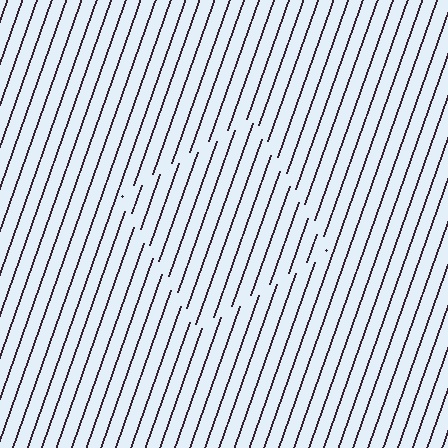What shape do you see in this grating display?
An illusory square. The interior of the shape contains the same grating, shifted by half a period — the contour is defined by the phase discontinuity where line-ends from the inner and outer gratings abut.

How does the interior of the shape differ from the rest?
The interior of the shape contains the same grating, shifted by half a period — the contour is defined by the phase discontinuity where line-ends from the inner and outer gratings abut.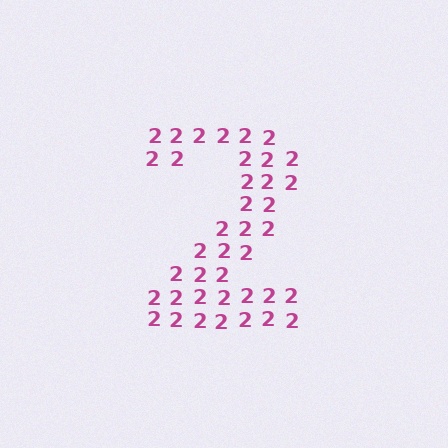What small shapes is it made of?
It is made of small digit 2's.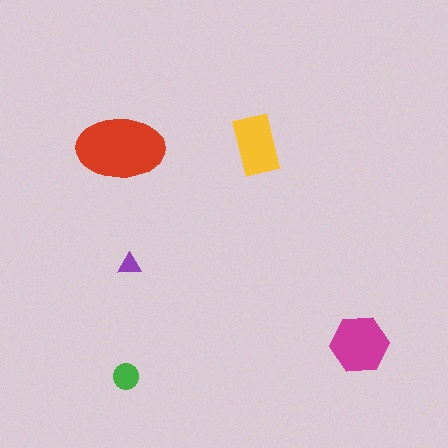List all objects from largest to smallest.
The red ellipse, the magenta hexagon, the yellow rectangle, the green circle, the purple triangle.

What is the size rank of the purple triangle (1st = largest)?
5th.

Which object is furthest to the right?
The magenta hexagon is rightmost.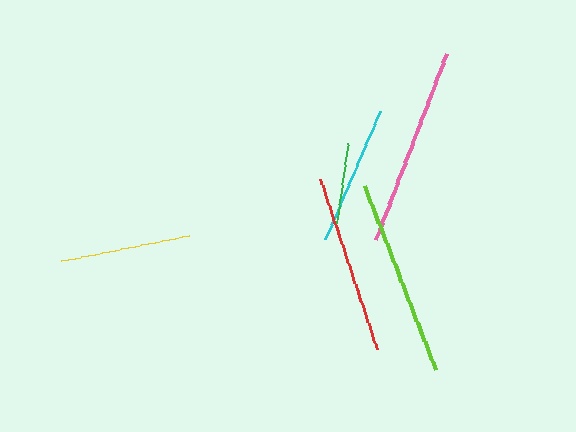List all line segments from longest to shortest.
From longest to shortest: pink, lime, red, cyan, yellow, green.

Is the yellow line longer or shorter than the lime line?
The lime line is longer than the yellow line.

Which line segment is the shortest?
The green line is the shortest at approximately 80 pixels.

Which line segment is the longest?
The pink line is the longest at approximately 200 pixels.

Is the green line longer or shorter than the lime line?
The lime line is longer than the green line.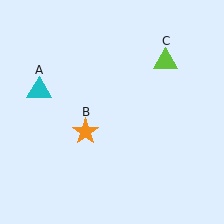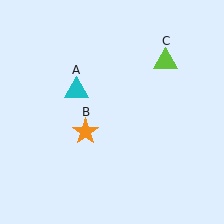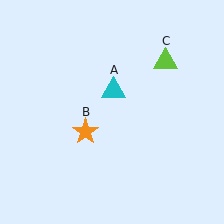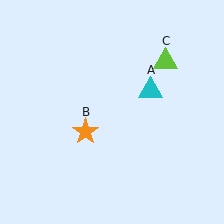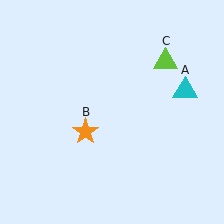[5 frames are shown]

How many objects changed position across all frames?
1 object changed position: cyan triangle (object A).